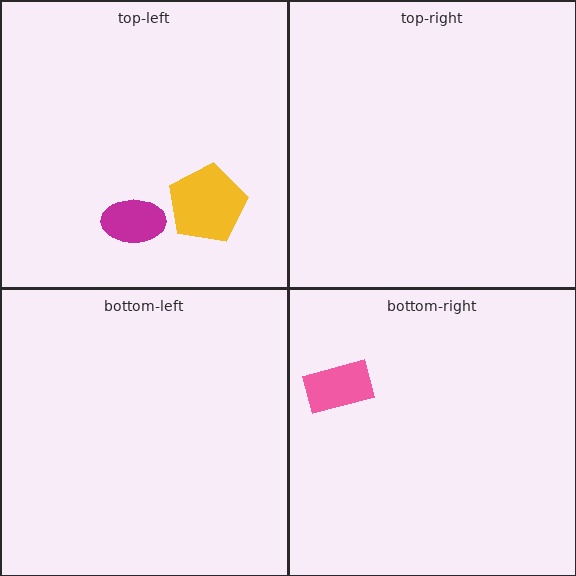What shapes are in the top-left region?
The magenta ellipse, the yellow pentagon.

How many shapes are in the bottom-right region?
1.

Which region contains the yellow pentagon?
The top-left region.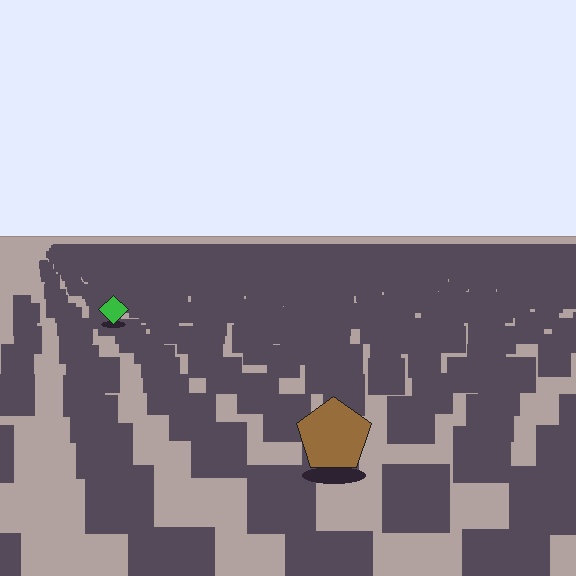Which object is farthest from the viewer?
The green diamond is farthest from the viewer. It appears smaller and the ground texture around it is denser.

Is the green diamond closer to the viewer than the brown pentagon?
No. The brown pentagon is closer — you can tell from the texture gradient: the ground texture is coarser near it.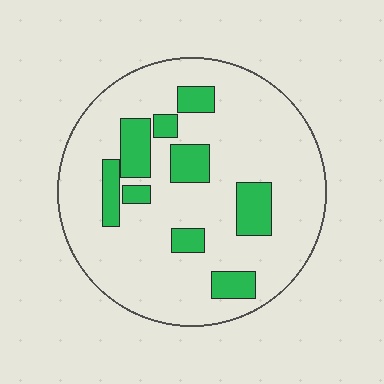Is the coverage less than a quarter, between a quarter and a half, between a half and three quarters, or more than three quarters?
Less than a quarter.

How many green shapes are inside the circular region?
9.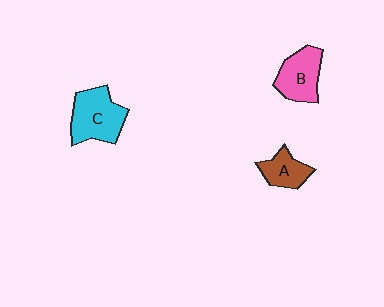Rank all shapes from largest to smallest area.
From largest to smallest: C (cyan), B (pink), A (brown).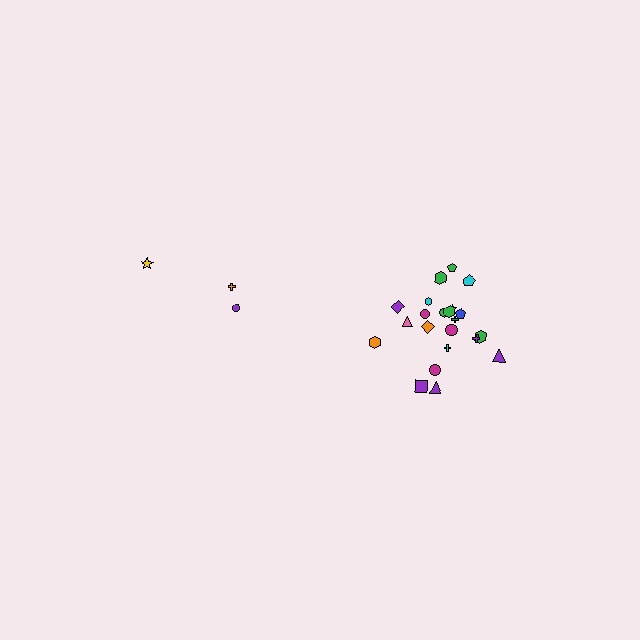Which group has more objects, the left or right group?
The right group.